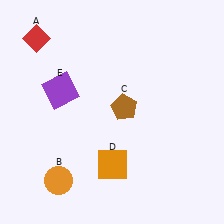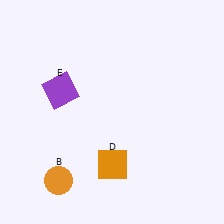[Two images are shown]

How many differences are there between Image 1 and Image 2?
There are 2 differences between the two images.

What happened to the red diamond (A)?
The red diamond (A) was removed in Image 2. It was in the top-left area of Image 1.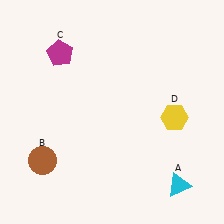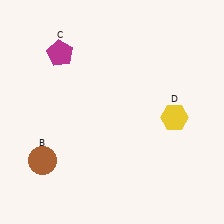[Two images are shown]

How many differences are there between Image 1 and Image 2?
There is 1 difference between the two images.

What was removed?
The cyan triangle (A) was removed in Image 2.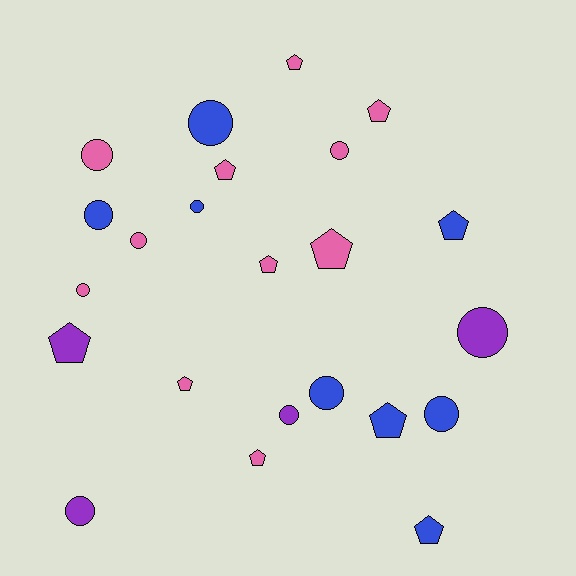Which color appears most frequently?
Pink, with 11 objects.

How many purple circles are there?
There are 3 purple circles.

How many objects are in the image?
There are 23 objects.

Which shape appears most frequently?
Circle, with 12 objects.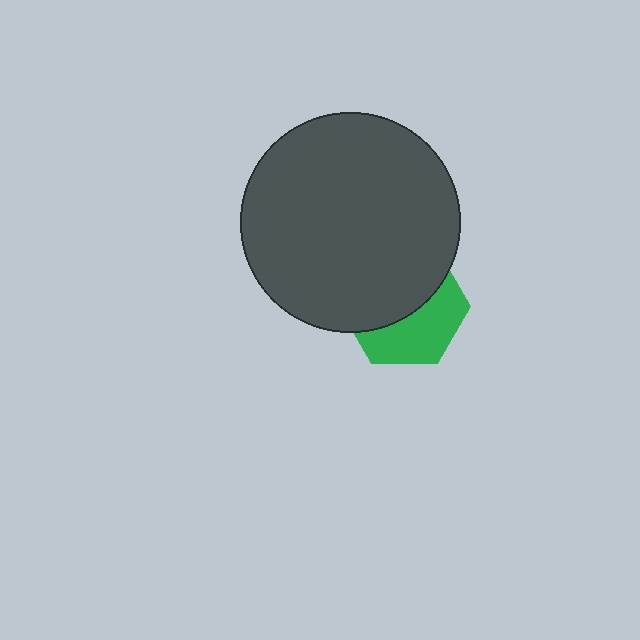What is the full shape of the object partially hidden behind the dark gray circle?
The partially hidden object is a green hexagon.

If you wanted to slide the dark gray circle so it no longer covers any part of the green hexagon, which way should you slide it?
Slide it up — that is the most direct way to separate the two shapes.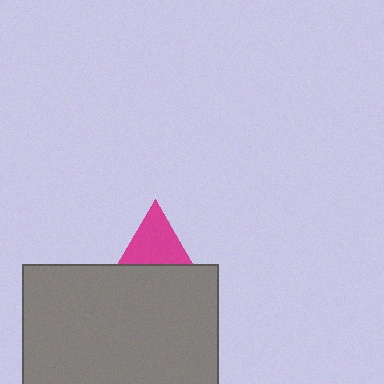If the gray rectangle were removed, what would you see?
You would see the complete magenta triangle.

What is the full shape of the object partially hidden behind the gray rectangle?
The partially hidden object is a magenta triangle.